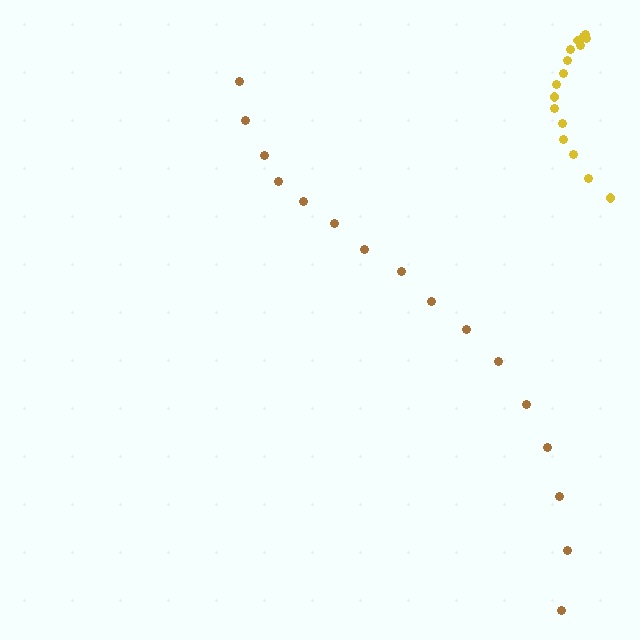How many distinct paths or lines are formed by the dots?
There are 2 distinct paths.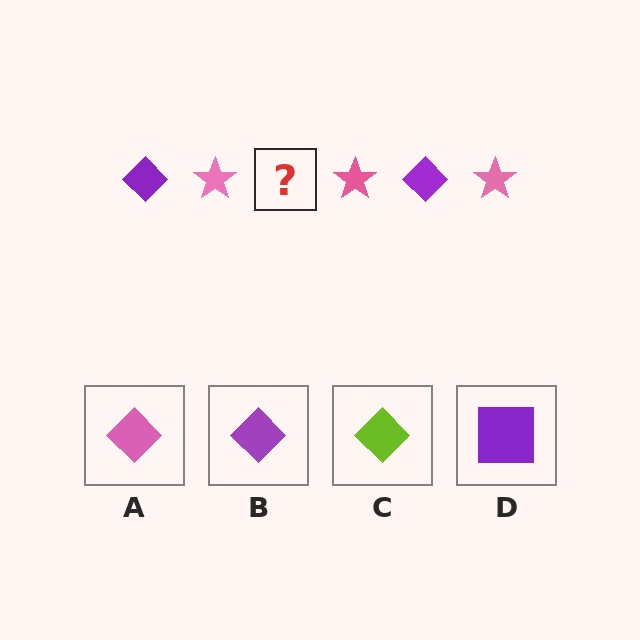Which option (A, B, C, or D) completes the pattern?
B.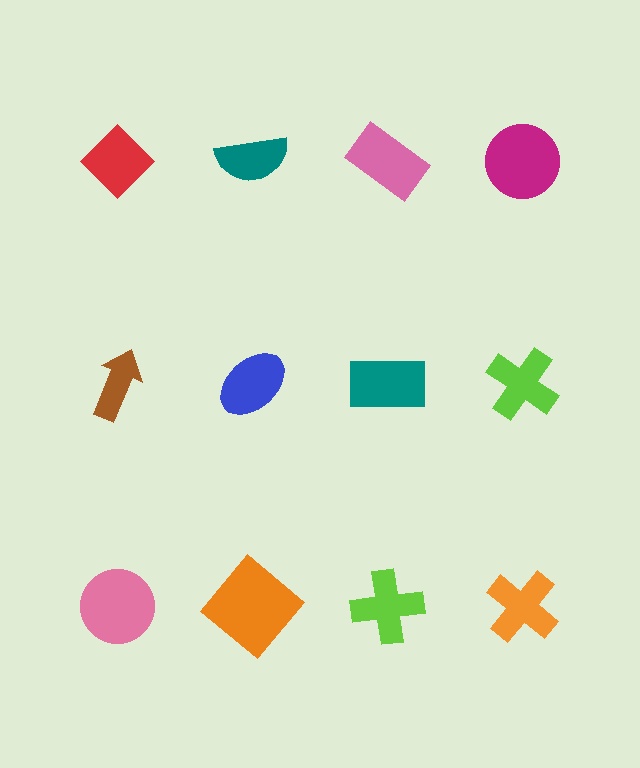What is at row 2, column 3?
A teal rectangle.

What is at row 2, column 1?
A brown arrow.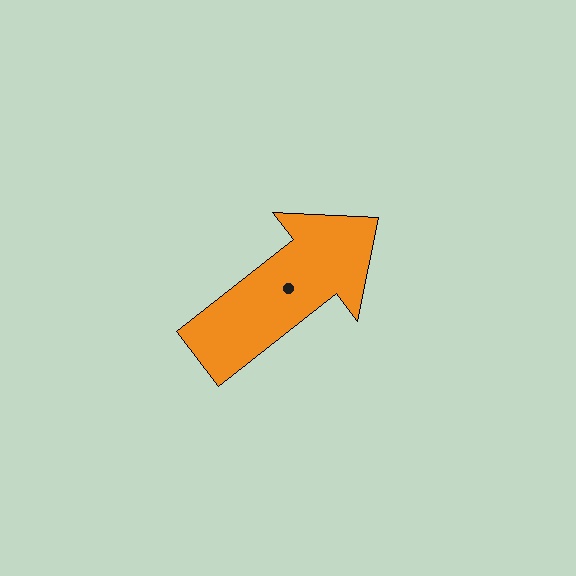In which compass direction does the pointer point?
Northeast.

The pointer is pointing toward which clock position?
Roughly 2 o'clock.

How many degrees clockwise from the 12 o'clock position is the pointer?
Approximately 52 degrees.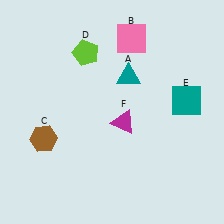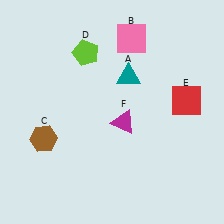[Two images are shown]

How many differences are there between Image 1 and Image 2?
There is 1 difference between the two images.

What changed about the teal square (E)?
In Image 1, E is teal. In Image 2, it changed to red.